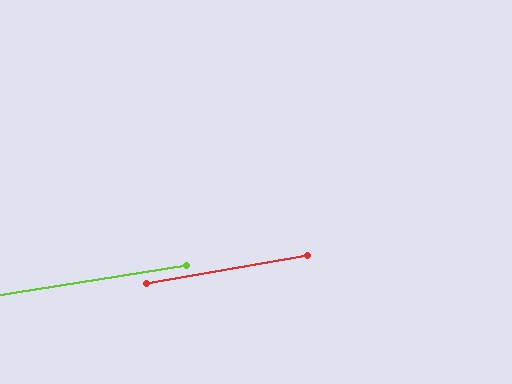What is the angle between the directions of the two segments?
Approximately 1 degree.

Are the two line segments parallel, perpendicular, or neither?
Parallel — their directions differ by only 0.6°.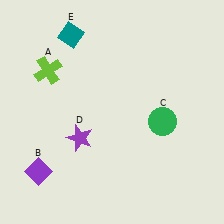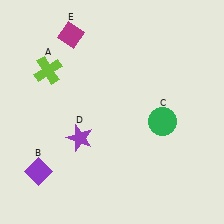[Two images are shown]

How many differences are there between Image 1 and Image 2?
There is 1 difference between the two images.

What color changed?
The diamond (E) changed from teal in Image 1 to magenta in Image 2.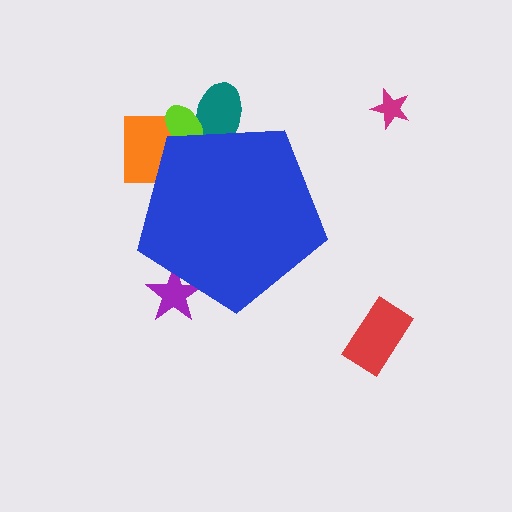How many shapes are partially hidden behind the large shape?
4 shapes are partially hidden.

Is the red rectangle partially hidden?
No, the red rectangle is fully visible.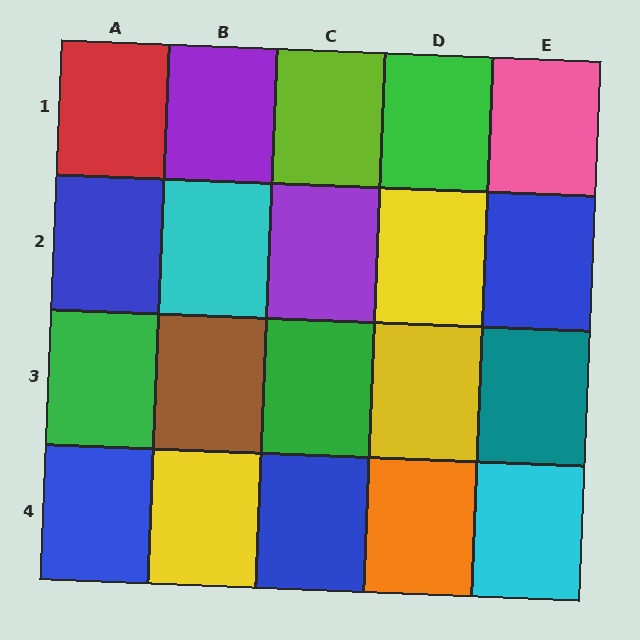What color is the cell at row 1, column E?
Pink.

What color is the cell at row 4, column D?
Orange.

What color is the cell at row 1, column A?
Red.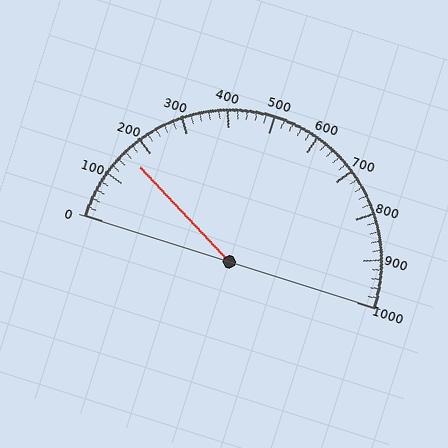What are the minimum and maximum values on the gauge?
The gauge ranges from 0 to 1000.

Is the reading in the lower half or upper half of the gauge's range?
The reading is in the lower half of the range (0 to 1000).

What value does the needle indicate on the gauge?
The needle indicates approximately 160.